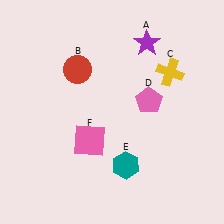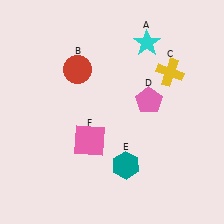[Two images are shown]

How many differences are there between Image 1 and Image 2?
There is 1 difference between the two images.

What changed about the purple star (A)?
In Image 1, A is purple. In Image 2, it changed to cyan.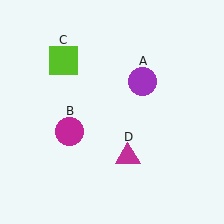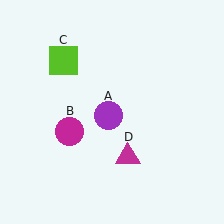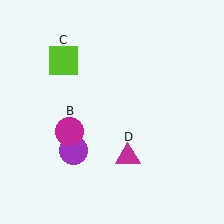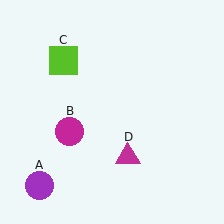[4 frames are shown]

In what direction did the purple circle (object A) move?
The purple circle (object A) moved down and to the left.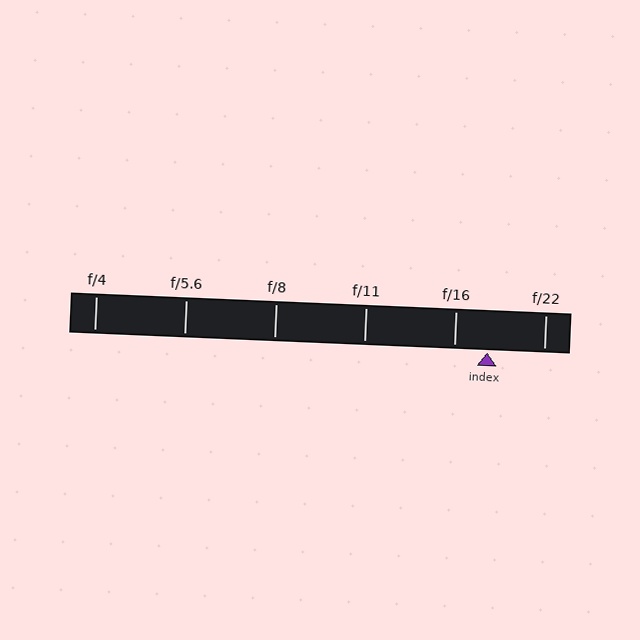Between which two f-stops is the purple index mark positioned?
The index mark is between f/16 and f/22.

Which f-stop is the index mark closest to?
The index mark is closest to f/16.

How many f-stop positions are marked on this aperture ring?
There are 6 f-stop positions marked.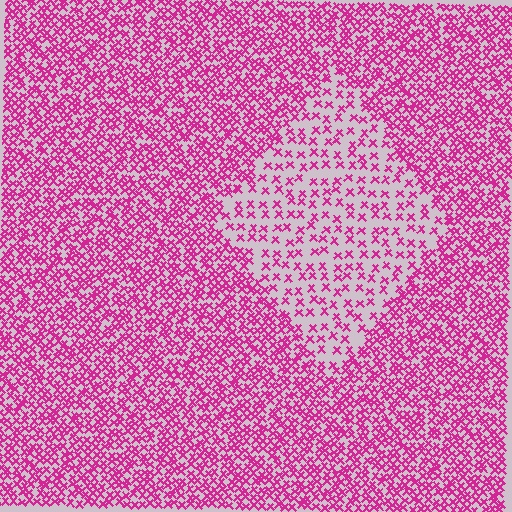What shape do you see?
I see a diamond.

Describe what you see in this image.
The image contains small magenta elements arranged at two different densities. A diamond-shaped region is visible where the elements are less densely packed than the surrounding area.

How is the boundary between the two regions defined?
The boundary is defined by a change in element density (approximately 2.4x ratio). All elements are the same color, size, and shape.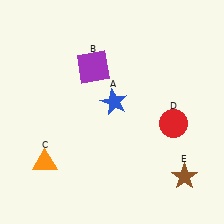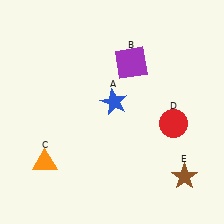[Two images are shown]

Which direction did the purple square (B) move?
The purple square (B) moved right.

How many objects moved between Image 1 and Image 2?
1 object moved between the two images.